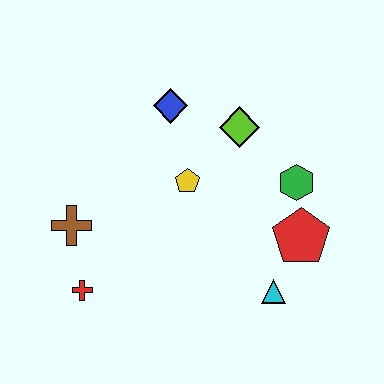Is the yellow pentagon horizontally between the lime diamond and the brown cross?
Yes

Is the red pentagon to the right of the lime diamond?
Yes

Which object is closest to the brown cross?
The red cross is closest to the brown cross.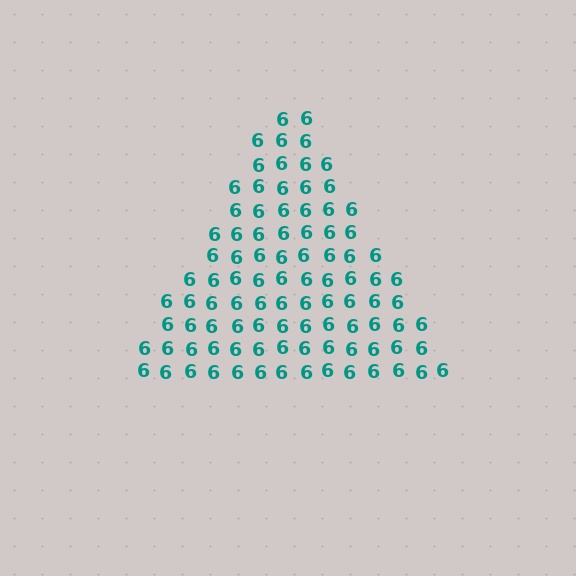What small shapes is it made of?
It is made of small digit 6's.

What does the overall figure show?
The overall figure shows a triangle.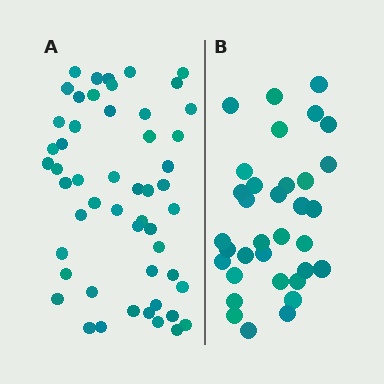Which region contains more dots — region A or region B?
Region A (the left region) has more dots.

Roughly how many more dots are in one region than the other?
Region A has approximately 20 more dots than region B.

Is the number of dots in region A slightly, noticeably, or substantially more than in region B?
Region A has substantially more. The ratio is roughly 1.5 to 1.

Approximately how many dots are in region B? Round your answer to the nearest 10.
About 30 dots. (The exact count is 34, which rounds to 30.)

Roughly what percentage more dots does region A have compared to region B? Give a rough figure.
About 55% more.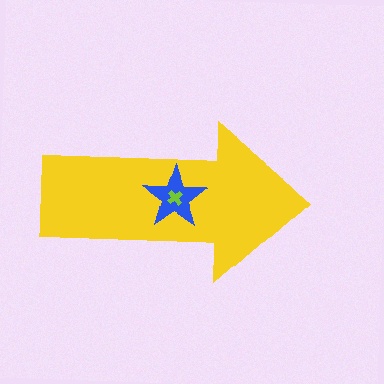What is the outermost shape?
The yellow arrow.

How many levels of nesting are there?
3.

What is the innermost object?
The lime cross.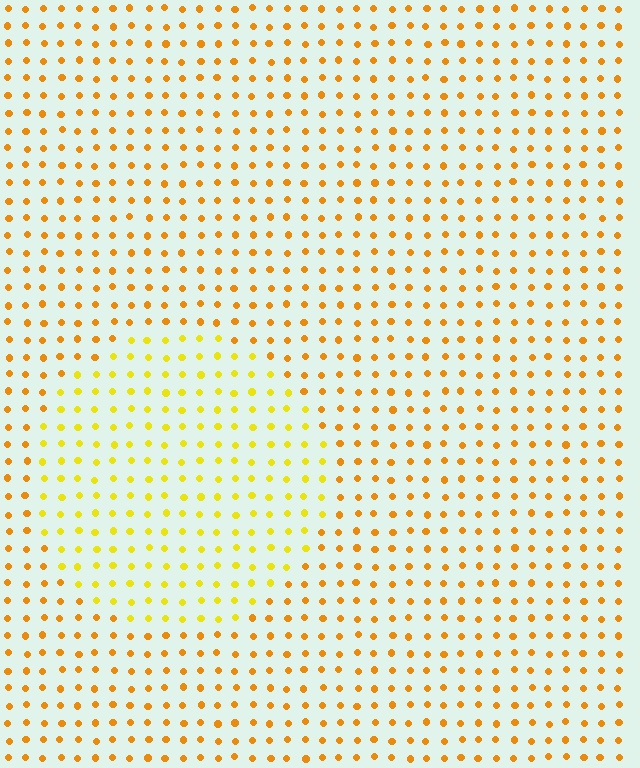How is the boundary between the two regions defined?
The boundary is defined purely by a slight shift in hue (about 24 degrees). Spacing, size, and orientation are identical on both sides.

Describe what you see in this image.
The image is filled with small orange elements in a uniform arrangement. A circle-shaped region is visible where the elements are tinted to a slightly different hue, forming a subtle color boundary.